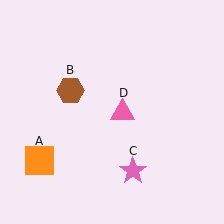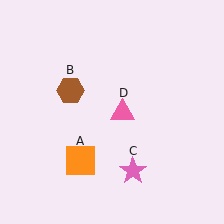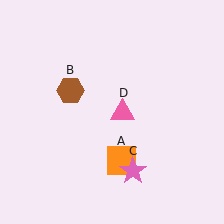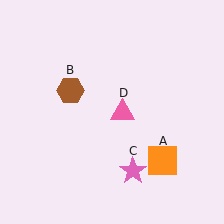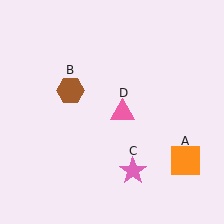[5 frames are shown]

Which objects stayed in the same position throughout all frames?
Brown hexagon (object B) and pink star (object C) and pink triangle (object D) remained stationary.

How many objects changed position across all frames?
1 object changed position: orange square (object A).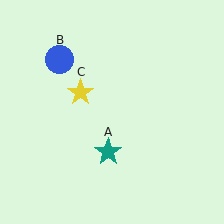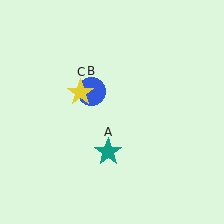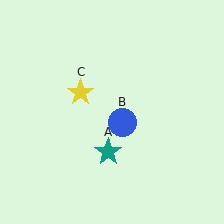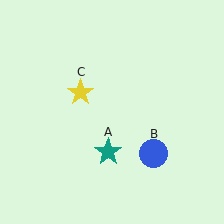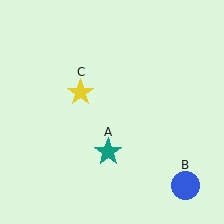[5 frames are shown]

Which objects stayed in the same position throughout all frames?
Teal star (object A) and yellow star (object C) remained stationary.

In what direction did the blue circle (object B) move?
The blue circle (object B) moved down and to the right.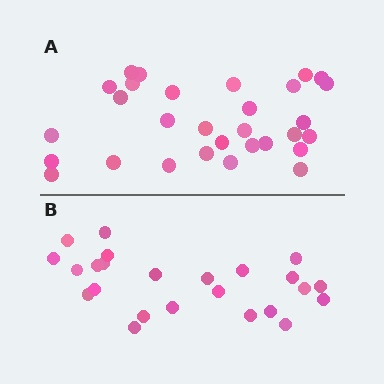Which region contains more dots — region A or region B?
Region A (the top region) has more dots.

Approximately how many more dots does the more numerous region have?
Region A has about 6 more dots than region B.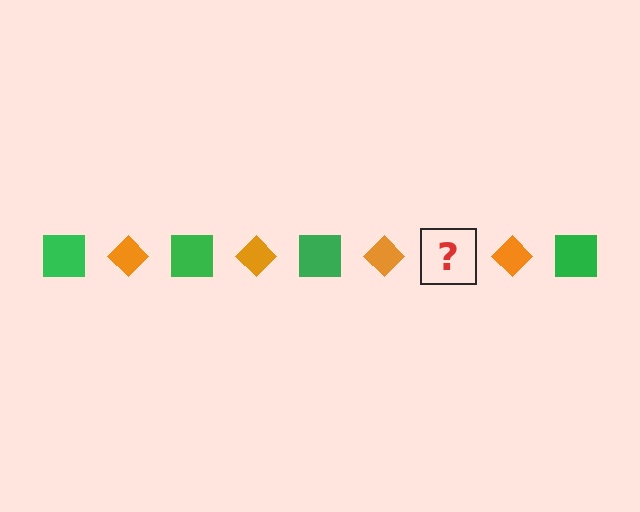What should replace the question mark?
The question mark should be replaced with a green square.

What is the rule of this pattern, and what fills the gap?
The rule is that the pattern alternates between green square and orange diamond. The gap should be filled with a green square.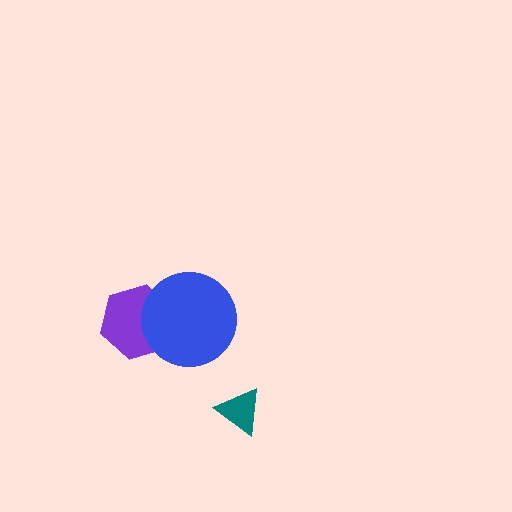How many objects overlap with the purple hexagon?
1 object overlaps with the purple hexagon.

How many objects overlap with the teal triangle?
0 objects overlap with the teal triangle.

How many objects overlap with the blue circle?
1 object overlaps with the blue circle.